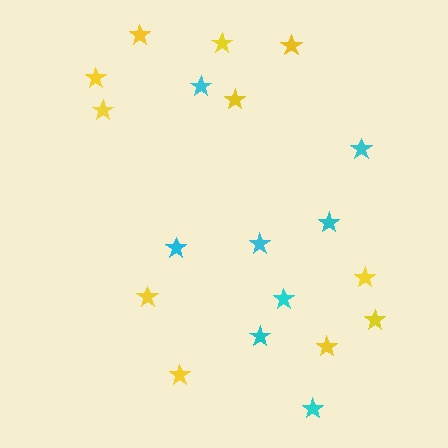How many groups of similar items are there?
There are 2 groups: one group of yellow stars (11) and one group of cyan stars (8).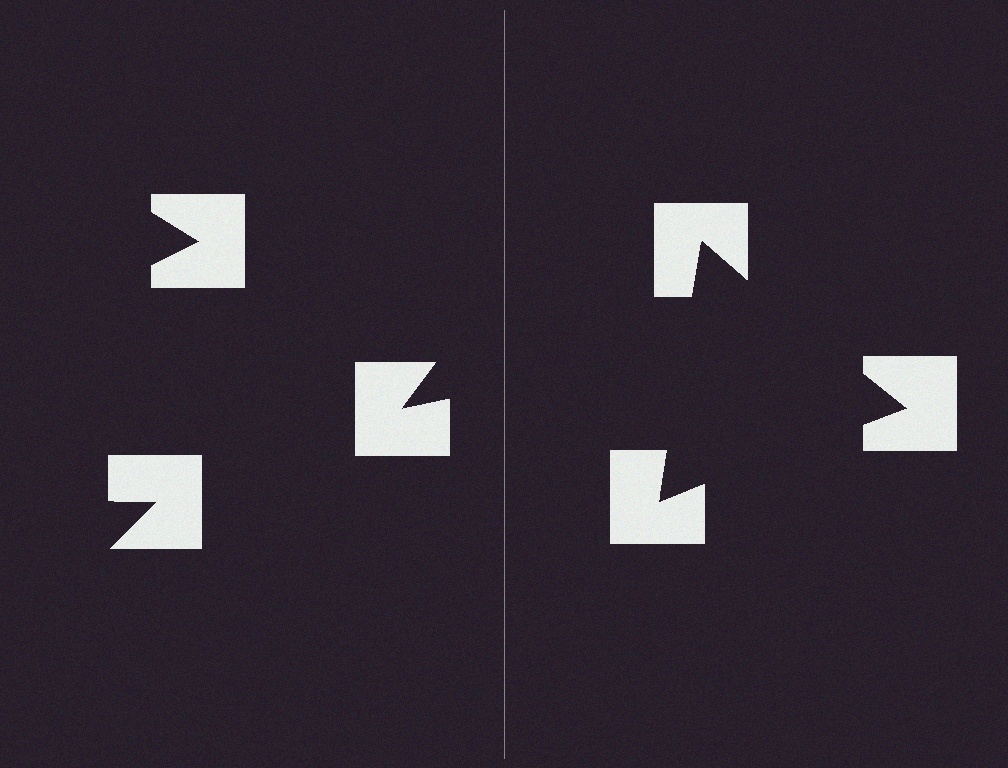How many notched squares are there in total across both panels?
6 — 3 on each side.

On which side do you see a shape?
An illusory triangle appears on the right side. On the left side the wedge cuts are rotated, so no coherent shape forms.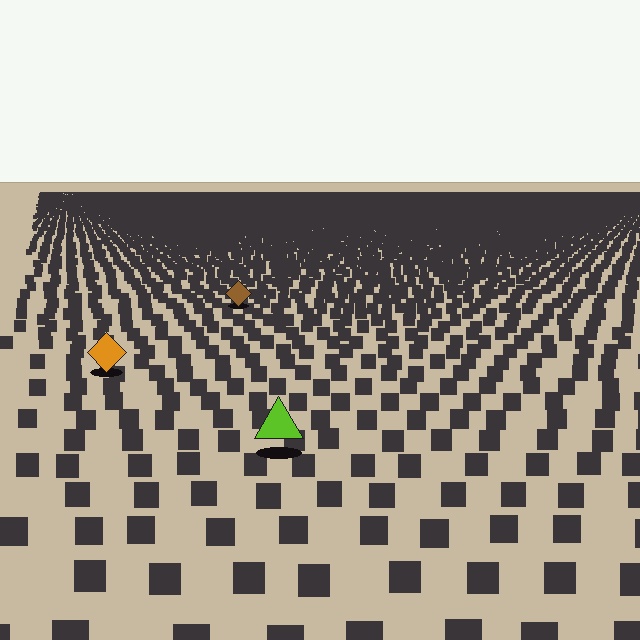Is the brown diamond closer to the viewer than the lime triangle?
No. The lime triangle is closer — you can tell from the texture gradient: the ground texture is coarser near it.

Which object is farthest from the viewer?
The brown diamond is farthest from the viewer. It appears smaller and the ground texture around it is denser.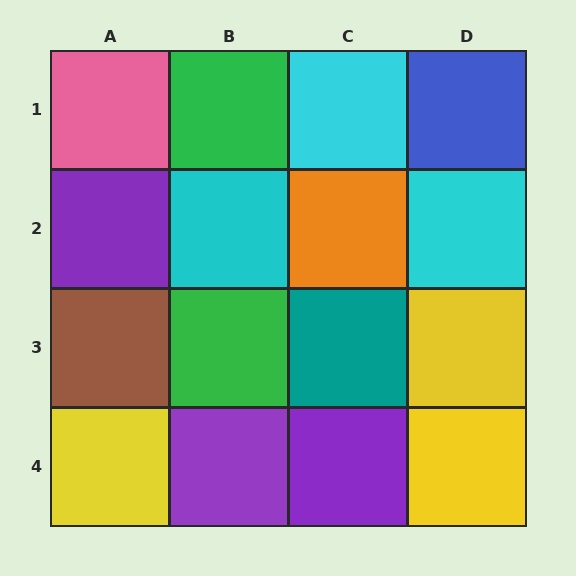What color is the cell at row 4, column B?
Purple.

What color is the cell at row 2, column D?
Cyan.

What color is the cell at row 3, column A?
Brown.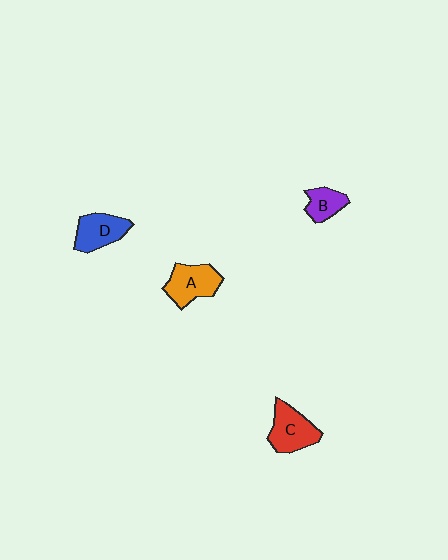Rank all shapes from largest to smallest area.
From largest to smallest: C (red), A (orange), D (blue), B (purple).